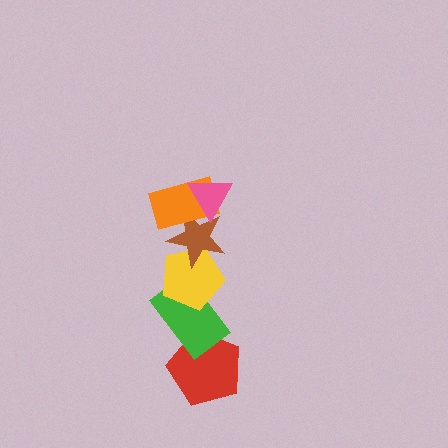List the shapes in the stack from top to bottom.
From top to bottom: the pink triangle, the orange rectangle, the brown star, the yellow pentagon, the green rectangle, the red pentagon.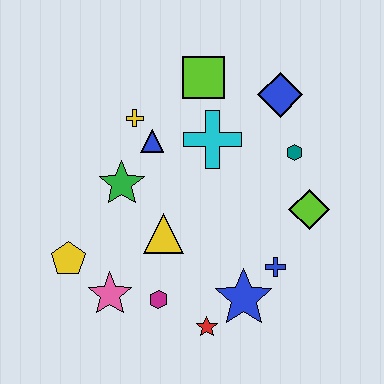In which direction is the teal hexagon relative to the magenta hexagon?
The teal hexagon is above the magenta hexagon.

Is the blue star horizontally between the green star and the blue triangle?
No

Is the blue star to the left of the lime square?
No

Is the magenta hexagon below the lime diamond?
Yes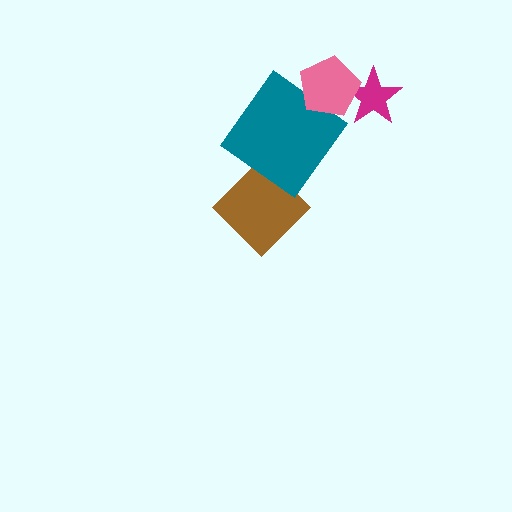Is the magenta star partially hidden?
Yes, it is partially covered by another shape.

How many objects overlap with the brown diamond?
1 object overlaps with the brown diamond.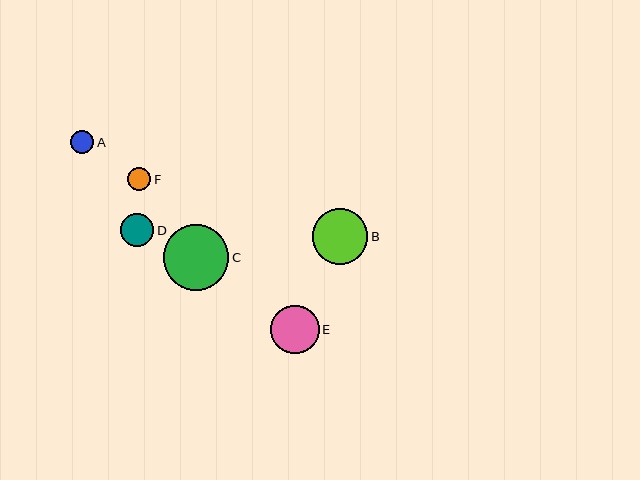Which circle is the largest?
Circle C is the largest with a size of approximately 66 pixels.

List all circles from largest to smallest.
From largest to smallest: C, B, E, D, F, A.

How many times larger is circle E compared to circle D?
Circle E is approximately 1.4 times the size of circle D.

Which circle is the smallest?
Circle A is the smallest with a size of approximately 23 pixels.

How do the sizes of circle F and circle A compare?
Circle F and circle A are approximately the same size.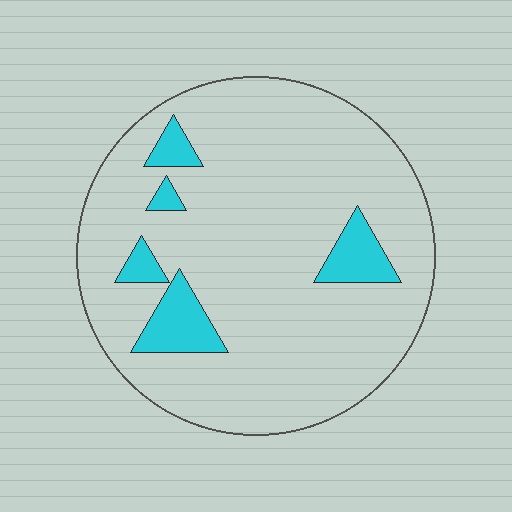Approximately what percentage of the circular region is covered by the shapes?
Approximately 10%.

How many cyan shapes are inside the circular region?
5.